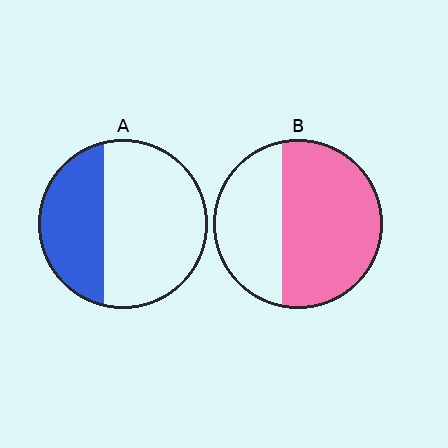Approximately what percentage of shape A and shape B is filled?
A is approximately 35% and B is approximately 60%.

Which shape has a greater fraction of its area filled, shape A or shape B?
Shape B.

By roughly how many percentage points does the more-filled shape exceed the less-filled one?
By roughly 25 percentage points (B over A).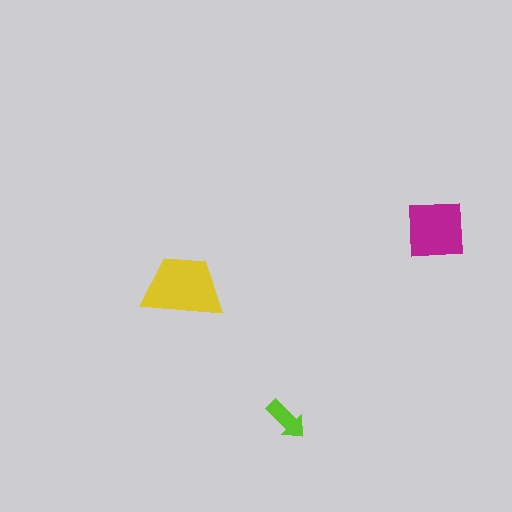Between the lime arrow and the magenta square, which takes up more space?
The magenta square.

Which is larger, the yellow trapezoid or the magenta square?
The yellow trapezoid.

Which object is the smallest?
The lime arrow.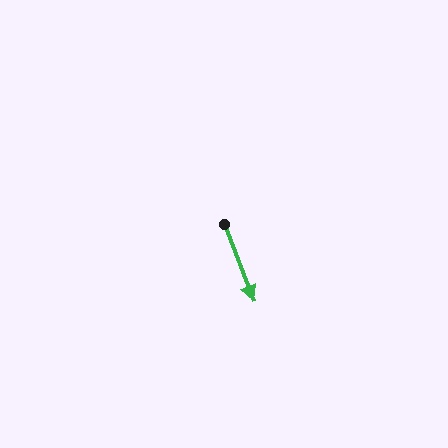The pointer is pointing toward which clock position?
Roughly 5 o'clock.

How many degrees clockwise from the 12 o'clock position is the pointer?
Approximately 159 degrees.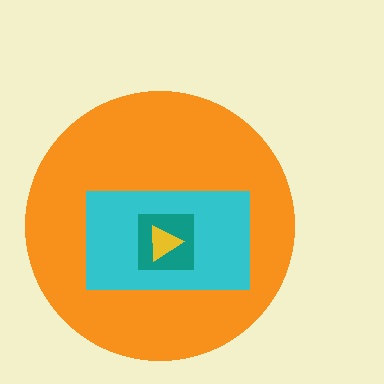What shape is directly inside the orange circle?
The cyan rectangle.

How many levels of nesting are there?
4.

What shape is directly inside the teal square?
The yellow triangle.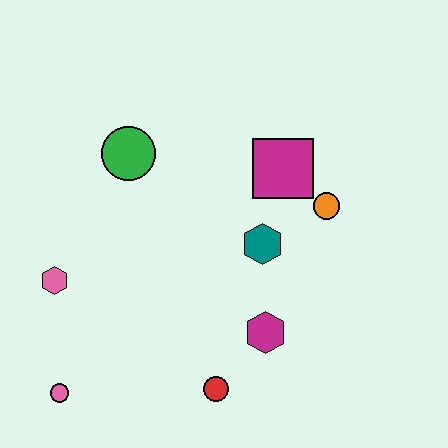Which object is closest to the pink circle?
The pink hexagon is closest to the pink circle.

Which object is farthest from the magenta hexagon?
The green circle is farthest from the magenta hexagon.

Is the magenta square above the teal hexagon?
Yes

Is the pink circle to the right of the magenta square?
No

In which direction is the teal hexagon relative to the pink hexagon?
The teal hexagon is to the right of the pink hexagon.